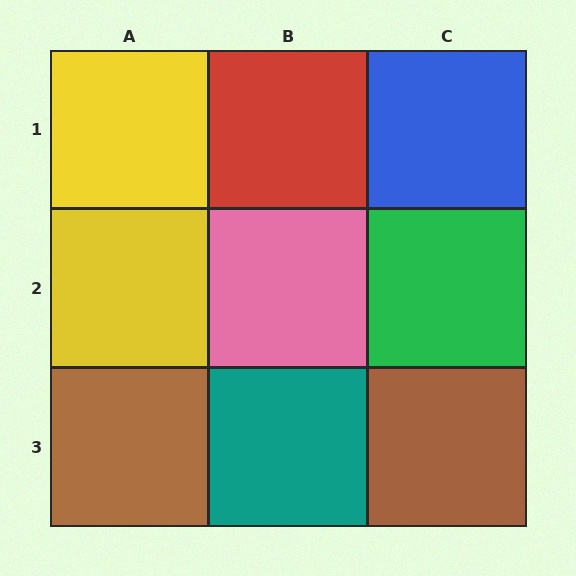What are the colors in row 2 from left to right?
Yellow, pink, green.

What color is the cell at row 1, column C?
Blue.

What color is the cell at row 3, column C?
Brown.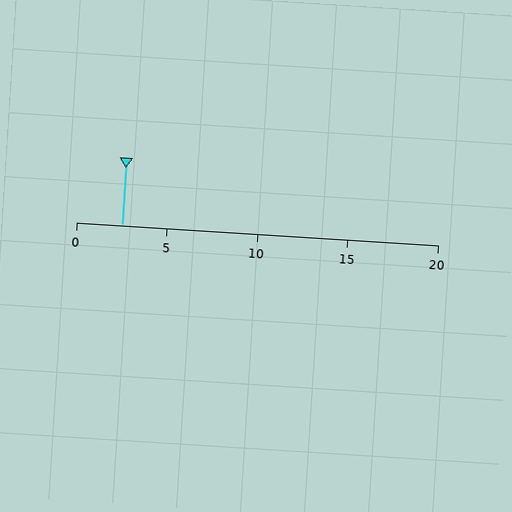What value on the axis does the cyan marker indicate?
The marker indicates approximately 2.5.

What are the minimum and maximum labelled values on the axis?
The axis runs from 0 to 20.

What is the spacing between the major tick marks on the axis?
The major ticks are spaced 5 apart.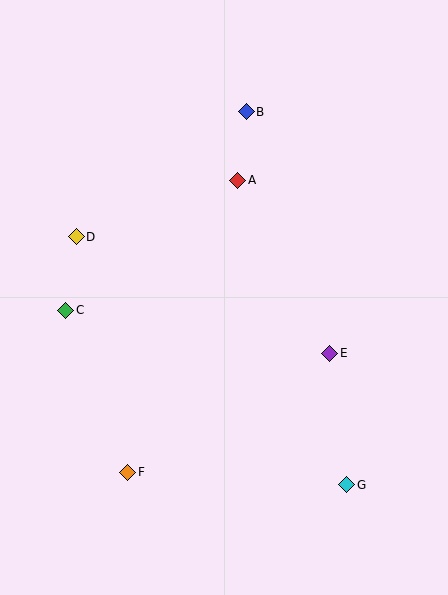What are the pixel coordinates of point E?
Point E is at (330, 353).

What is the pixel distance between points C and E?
The distance between C and E is 268 pixels.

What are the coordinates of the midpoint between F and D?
The midpoint between F and D is at (102, 355).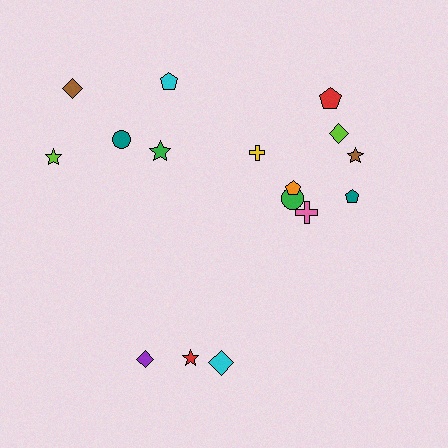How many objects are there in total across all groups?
There are 16 objects.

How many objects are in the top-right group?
There are 8 objects.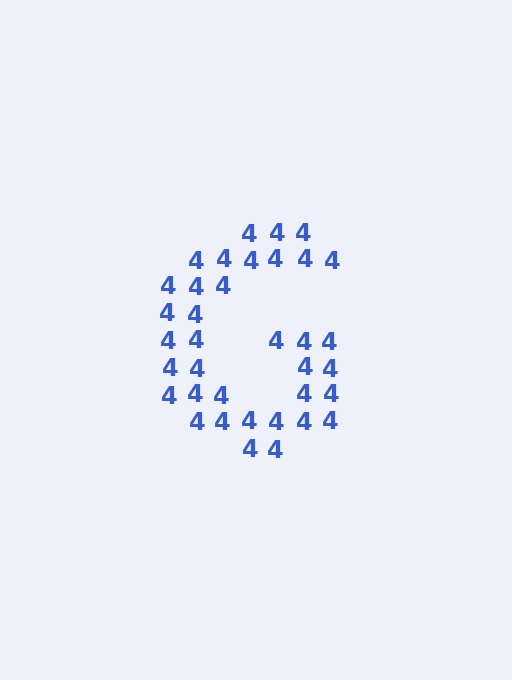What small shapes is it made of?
It is made of small digit 4's.